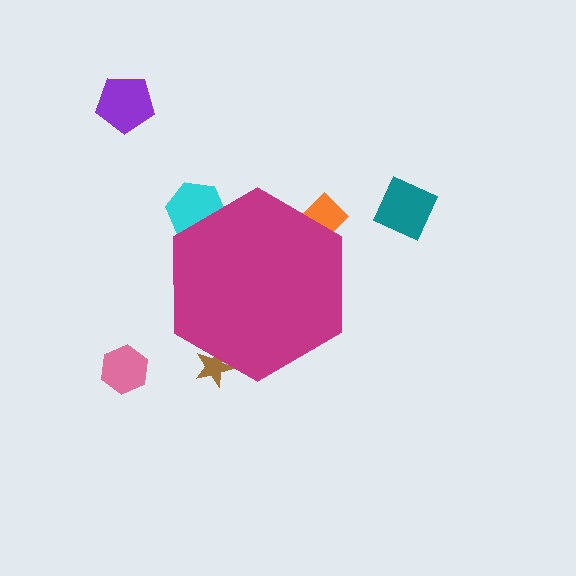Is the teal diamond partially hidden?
No, the teal diamond is fully visible.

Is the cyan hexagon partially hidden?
Yes, the cyan hexagon is partially hidden behind the magenta hexagon.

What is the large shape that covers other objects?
A magenta hexagon.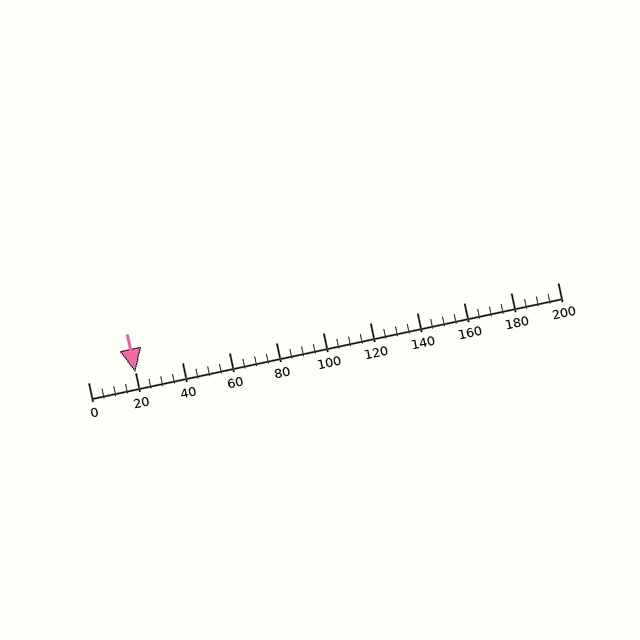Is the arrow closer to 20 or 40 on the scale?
The arrow is closer to 20.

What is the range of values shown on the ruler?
The ruler shows values from 0 to 200.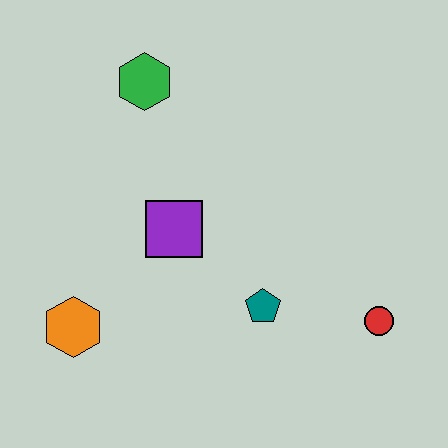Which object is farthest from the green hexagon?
The red circle is farthest from the green hexagon.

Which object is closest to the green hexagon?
The purple square is closest to the green hexagon.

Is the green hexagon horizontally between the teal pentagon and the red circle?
No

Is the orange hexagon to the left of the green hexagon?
Yes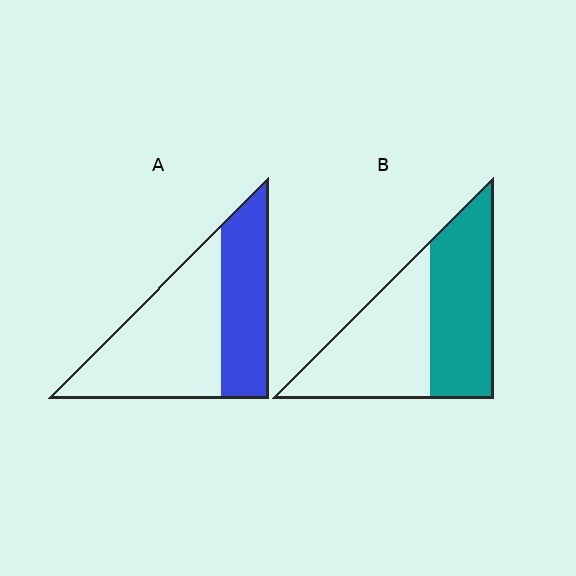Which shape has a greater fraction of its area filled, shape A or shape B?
Shape B.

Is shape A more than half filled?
No.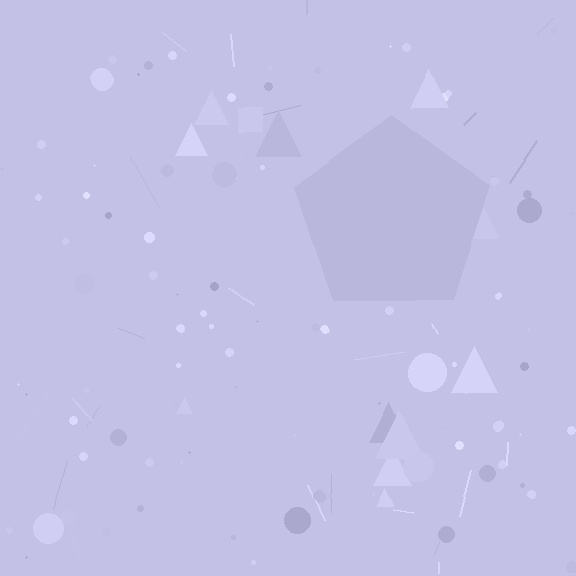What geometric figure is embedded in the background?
A pentagon is embedded in the background.